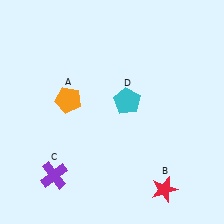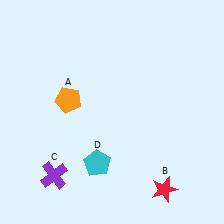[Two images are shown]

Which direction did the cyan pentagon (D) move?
The cyan pentagon (D) moved down.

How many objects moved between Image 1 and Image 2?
1 object moved between the two images.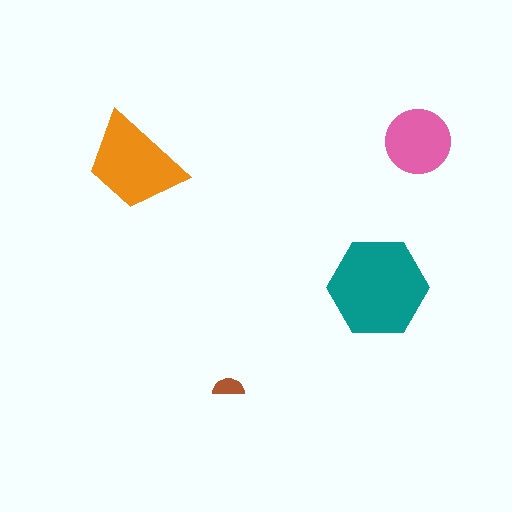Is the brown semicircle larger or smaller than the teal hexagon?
Smaller.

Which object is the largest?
The teal hexagon.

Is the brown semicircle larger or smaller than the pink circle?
Smaller.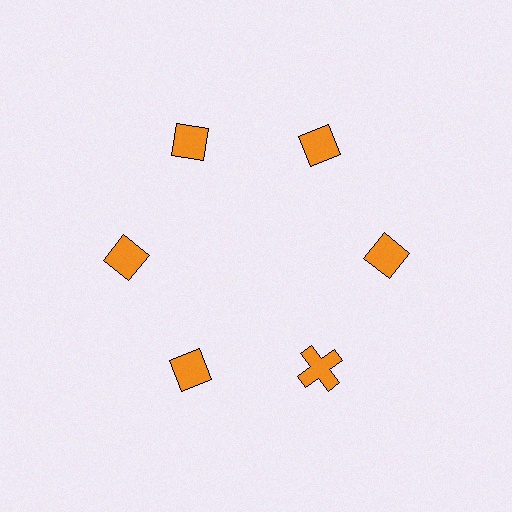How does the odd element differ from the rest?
It has a different shape: cross instead of diamond.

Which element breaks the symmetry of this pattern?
The orange cross at roughly the 5 o'clock position breaks the symmetry. All other shapes are orange diamonds.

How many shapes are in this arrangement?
There are 6 shapes arranged in a ring pattern.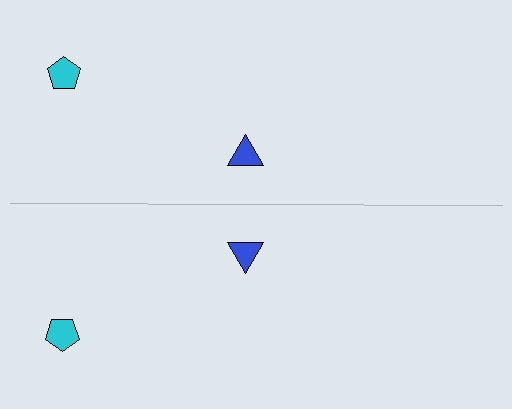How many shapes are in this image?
There are 4 shapes in this image.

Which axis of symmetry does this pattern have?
The pattern has a horizontal axis of symmetry running through the center of the image.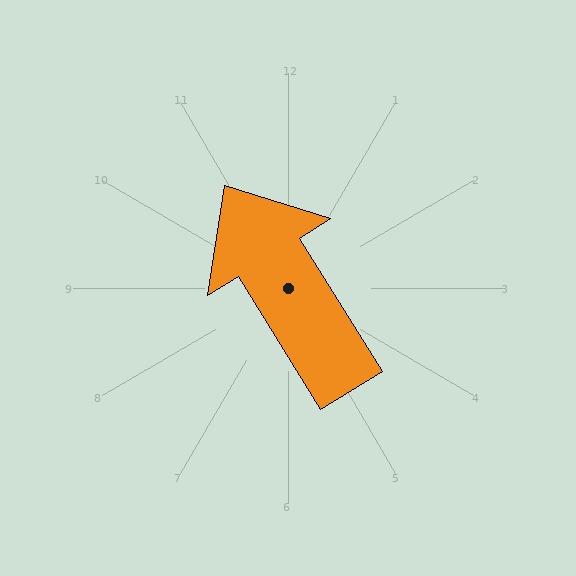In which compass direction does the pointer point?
Northwest.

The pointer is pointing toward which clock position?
Roughly 11 o'clock.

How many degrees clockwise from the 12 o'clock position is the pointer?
Approximately 328 degrees.